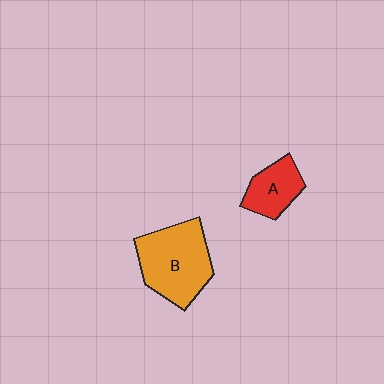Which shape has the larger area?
Shape B (orange).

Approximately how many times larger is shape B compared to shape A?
Approximately 1.9 times.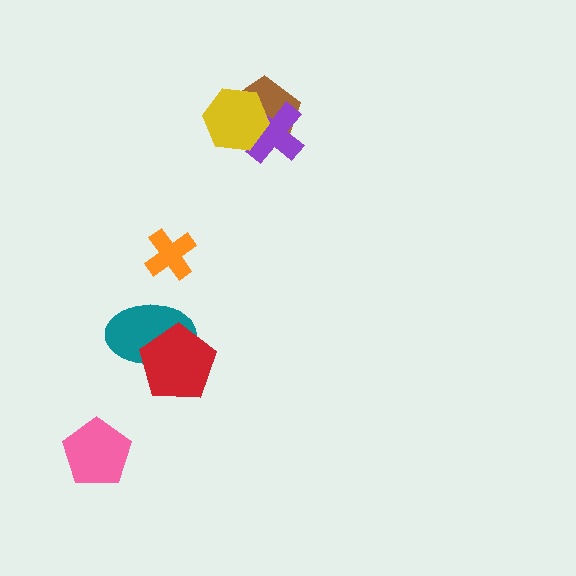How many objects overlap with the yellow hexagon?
2 objects overlap with the yellow hexagon.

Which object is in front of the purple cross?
The yellow hexagon is in front of the purple cross.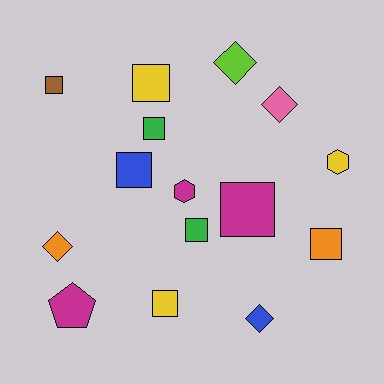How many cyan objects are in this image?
There are no cyan objects.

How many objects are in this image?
There are 15 objects.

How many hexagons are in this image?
There are 2 hexagons.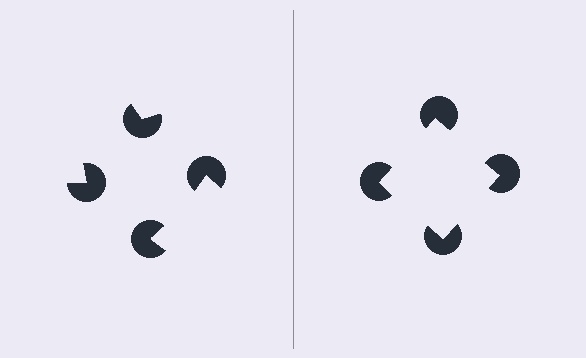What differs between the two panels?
The pac-man discs are positioned identically on both sides; only the wedge orientations differ. On the right they align to a square; on the left they are misaligned.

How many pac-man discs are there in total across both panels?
8 — 4 on each side.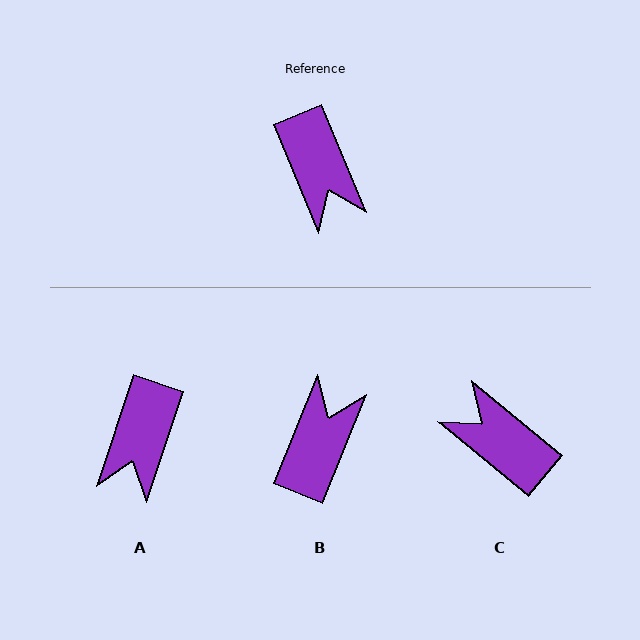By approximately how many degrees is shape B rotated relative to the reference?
Approximately 135 degrees counter-clockwise.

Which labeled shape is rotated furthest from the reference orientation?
C, about 152 degrees away.